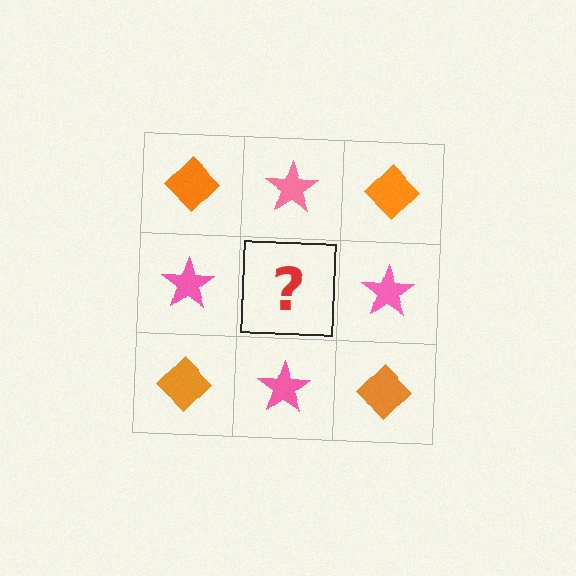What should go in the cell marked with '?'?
The missing cell should contain an orange diamond.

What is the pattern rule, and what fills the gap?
The rule is that it alternates orange diamond and pink star in a checkerboard pattern. The gap should be filled with an orange diamond.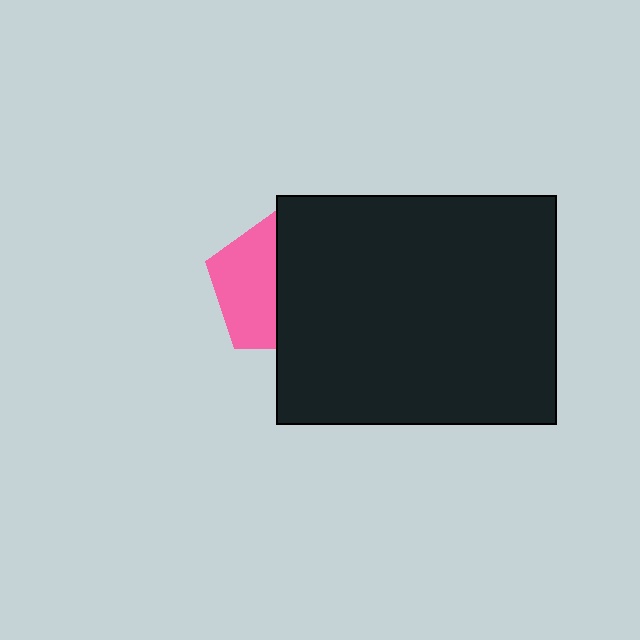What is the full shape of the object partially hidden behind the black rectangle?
The partially hidden object is a pink pentagon.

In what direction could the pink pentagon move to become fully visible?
The pink pentagon could move left. That would shift it out from behind the black rectangle entirely.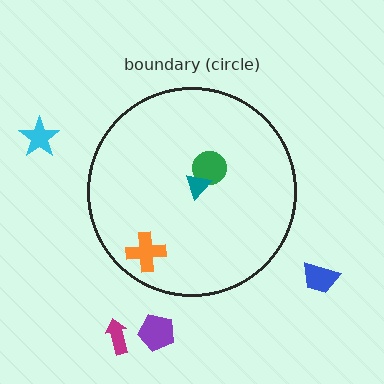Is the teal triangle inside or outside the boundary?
Inside.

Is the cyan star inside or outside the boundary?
Outside.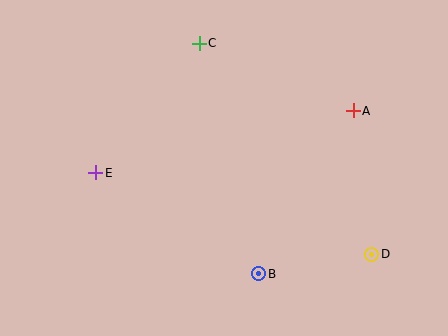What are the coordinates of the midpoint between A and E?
The midpoint between A and E is at (224, 142).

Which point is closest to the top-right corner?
Point A is closest to the top-right corner.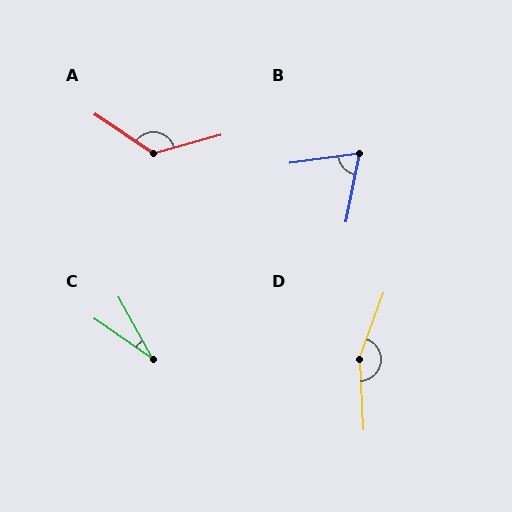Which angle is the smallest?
C, at approximately 26 degrees.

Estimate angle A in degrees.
Approximately 130 degrees.